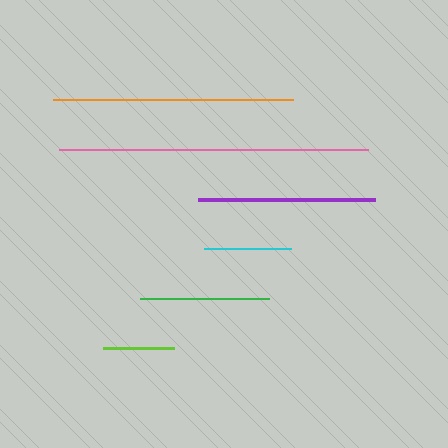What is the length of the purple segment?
The purple segment is approximately 177 pixels long.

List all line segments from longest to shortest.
From longest to shortest: pink, orange, purple, green, cyan, lime.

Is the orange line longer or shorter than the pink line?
The pink line is longer than the orange line.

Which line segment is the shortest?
The lime line is the shortest at approximately 70 pixels.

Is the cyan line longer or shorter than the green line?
The green line is longer than the cyan line.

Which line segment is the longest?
The pink line is the longest at approximately 309 pixels.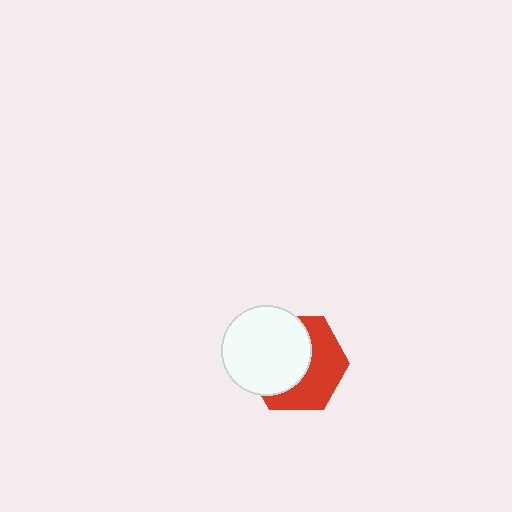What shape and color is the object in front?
The object in front is a white circle.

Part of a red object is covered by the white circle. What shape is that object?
It is a hexagon.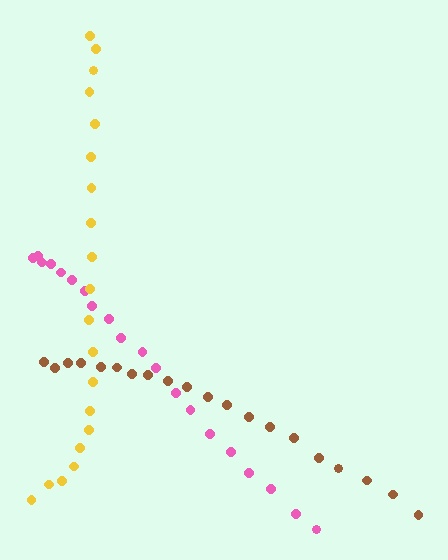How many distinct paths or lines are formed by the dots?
There are 3 distinct paths.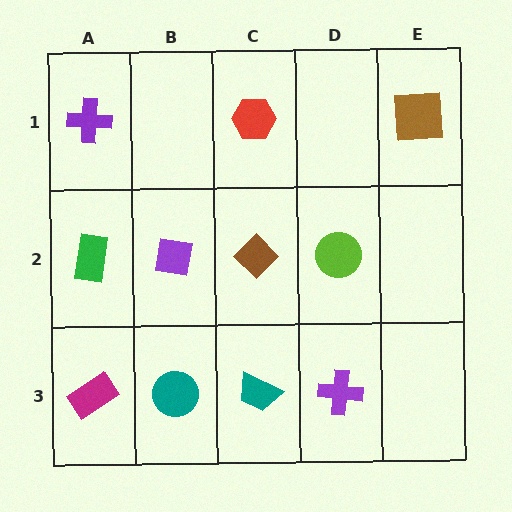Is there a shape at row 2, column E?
No, that cell is empty.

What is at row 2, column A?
A green rectangle.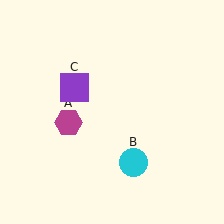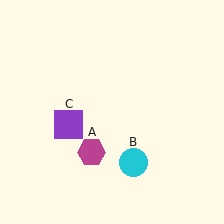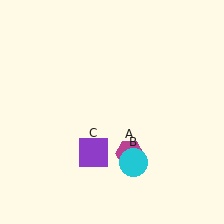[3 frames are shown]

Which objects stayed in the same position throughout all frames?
Cyan circle (object B) remained stationary.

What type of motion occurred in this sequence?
The magenta hexagon (object A), purple square (object C) rotated counterclockwise around the center of the scene.